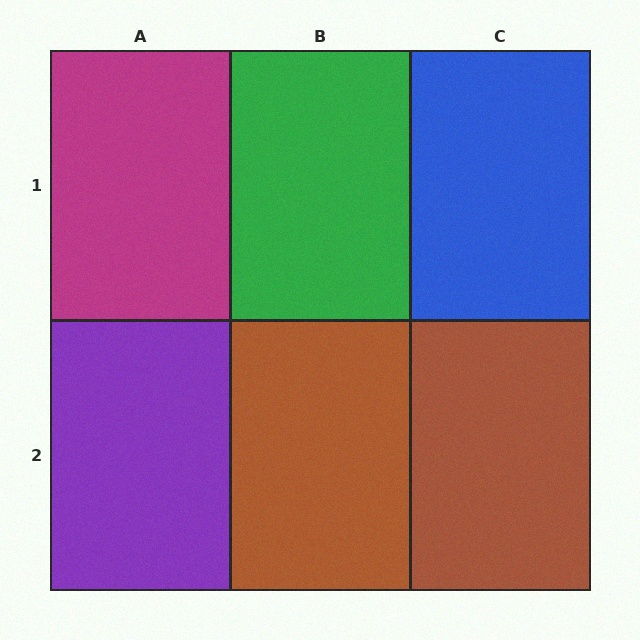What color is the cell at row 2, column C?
Brown.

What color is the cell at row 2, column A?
Purple.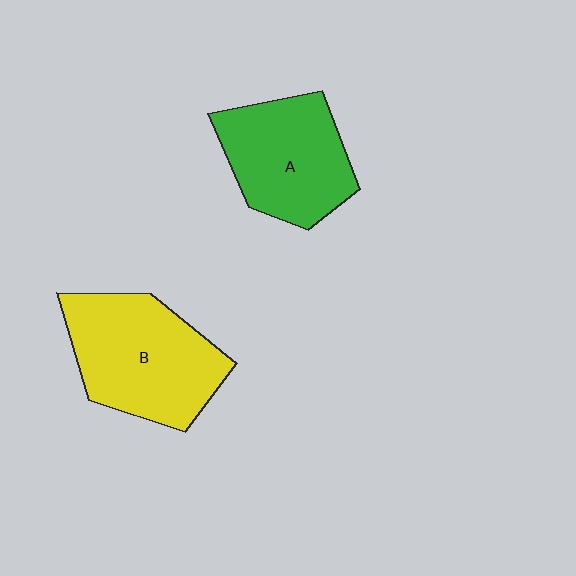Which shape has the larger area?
Shape B (yellow).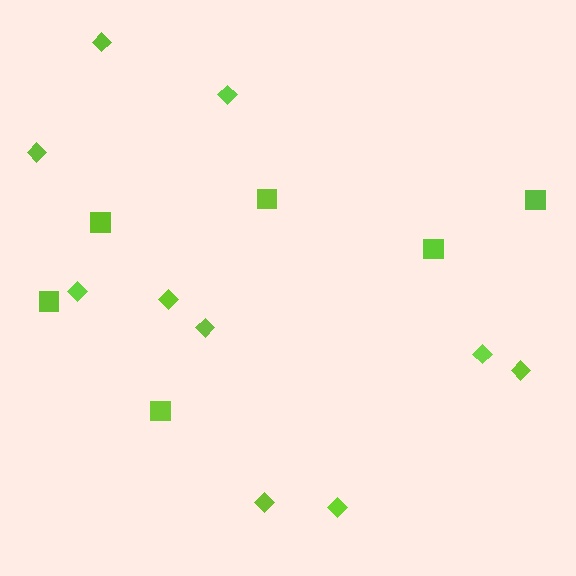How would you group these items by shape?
There are 2 groups: one group of squares (6) and one group of diamonds (10).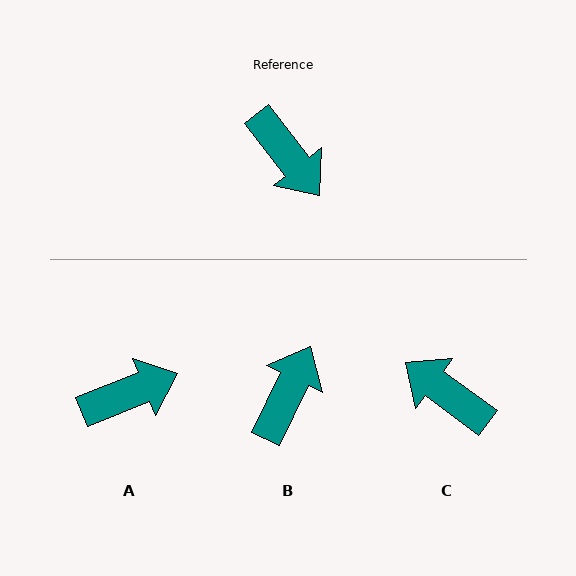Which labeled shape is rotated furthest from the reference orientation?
C, about 164 degrees away.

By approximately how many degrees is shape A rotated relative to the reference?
Approximately 74 degrees counter-clockwise.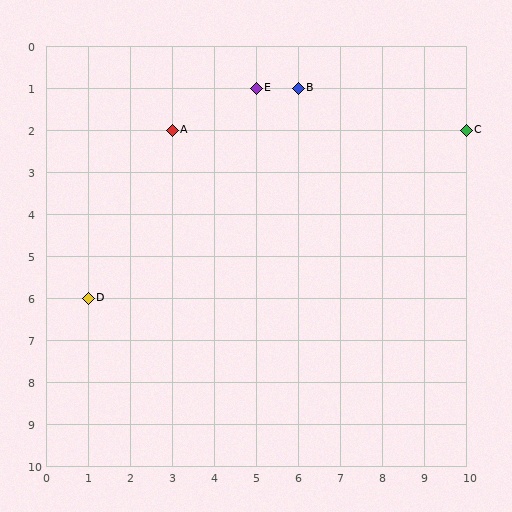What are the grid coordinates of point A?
Point A is at grid coordinates (3, 2).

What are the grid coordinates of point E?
Point E is at grid coordinates (5, 1).